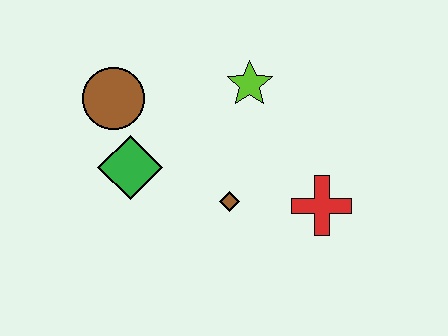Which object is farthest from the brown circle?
The red cross is farthest from the brown circle.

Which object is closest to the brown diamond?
The red cross is closest to the brown diamond.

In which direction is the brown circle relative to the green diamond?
The brown circle is above the green diamond.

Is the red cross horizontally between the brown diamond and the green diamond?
No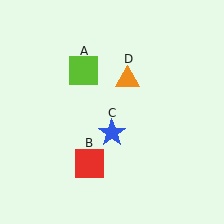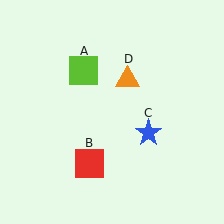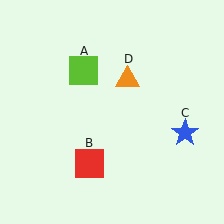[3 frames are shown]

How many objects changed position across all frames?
1 object changed position: blue star (object C).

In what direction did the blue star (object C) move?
The blue star (object C) moved right.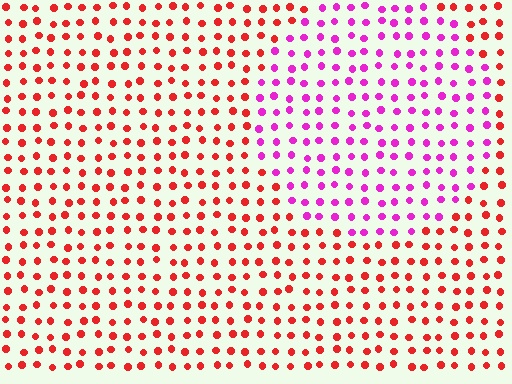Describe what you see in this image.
The image is filled with small red elements in a uniform arrangement. A circle-shaped region is visible where the elements are tinted to a slightly different hue, forming a subtle color boundary.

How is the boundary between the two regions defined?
The boundary is defined purely by a slight shift in hue (about 52 degrees). Spacing, size, and orientation are identical on both sides.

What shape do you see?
I see a circle.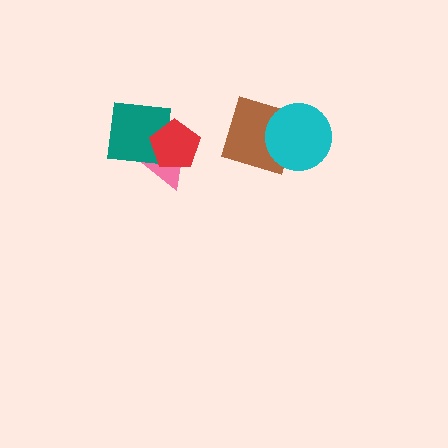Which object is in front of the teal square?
The red pentagon is in front of the teal square.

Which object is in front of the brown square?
The cyan circle is in front of the brown square.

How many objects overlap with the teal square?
2 objects overlap with the teal square.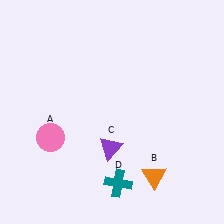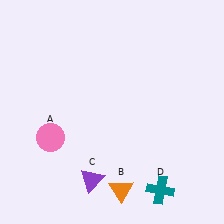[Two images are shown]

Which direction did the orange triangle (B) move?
The orange triangle (B) moved left.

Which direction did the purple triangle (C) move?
The purple triangle (C) moved down.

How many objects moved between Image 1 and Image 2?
3 objects moved between the two images.